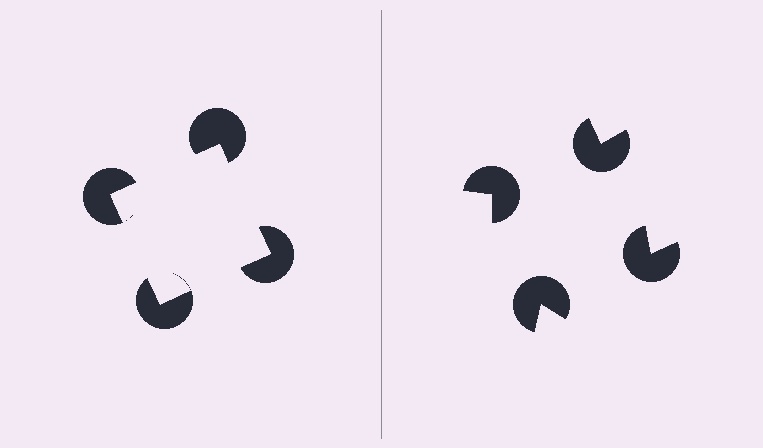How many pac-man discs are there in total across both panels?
8 — 4 on each side.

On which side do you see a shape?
An illusory square appears on the left side. On the right side the wedge cuts are rotated, so no coherent shape forms.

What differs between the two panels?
The pac-man discs are positioned identically on both sides; only the wedge orientations differ. On the left they align to a square; on the right they are misaligned.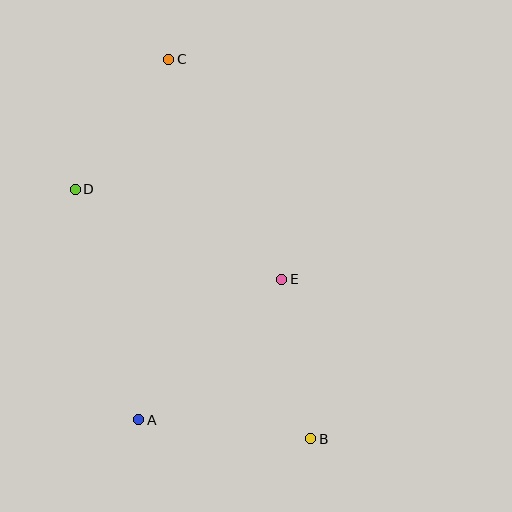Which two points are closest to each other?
Points C and D are closest to each other.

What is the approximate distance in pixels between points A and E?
The distance between A and E is approximately 200 pixels.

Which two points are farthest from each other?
Points B and C are farthest from each other.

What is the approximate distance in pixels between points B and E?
The distance between B and E is approximately 162 pixels.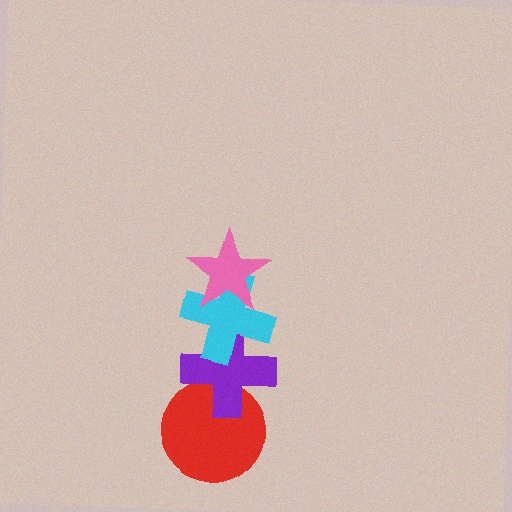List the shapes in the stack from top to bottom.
From top to bottom: the pink star, the cyan cross, the purple cross, the red circle.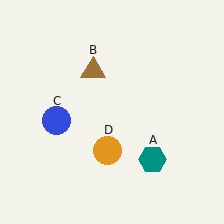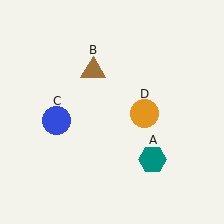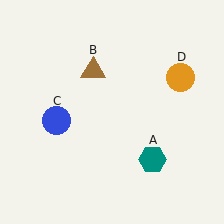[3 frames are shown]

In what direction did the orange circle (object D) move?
The orange circle (object D) moved up and to the right.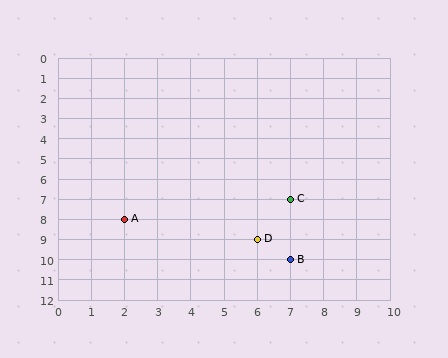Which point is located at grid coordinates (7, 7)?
Point C is at (7, 7).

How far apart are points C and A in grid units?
Points C and A are 5 columns and 1 row apart (about 5.1 grid units diagonally).